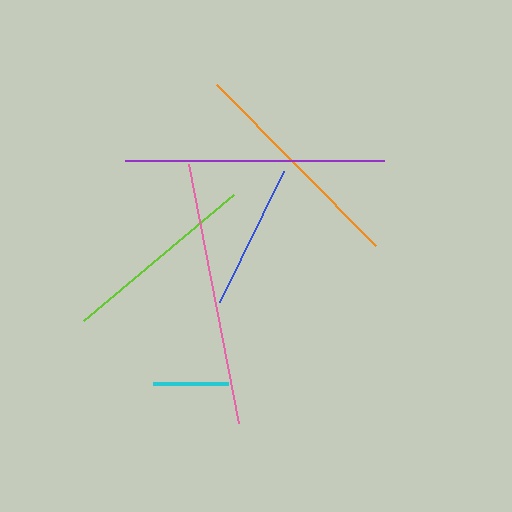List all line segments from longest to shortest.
From longest to shortest: pink, purple, orange, lime, blue, cyan.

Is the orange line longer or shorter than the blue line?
The orange line is longer than the blue line.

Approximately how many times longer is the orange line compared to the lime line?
The orange line is approximately 1.2 times the length of the lime line.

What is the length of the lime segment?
The lime segment is approximately 195 pixels long.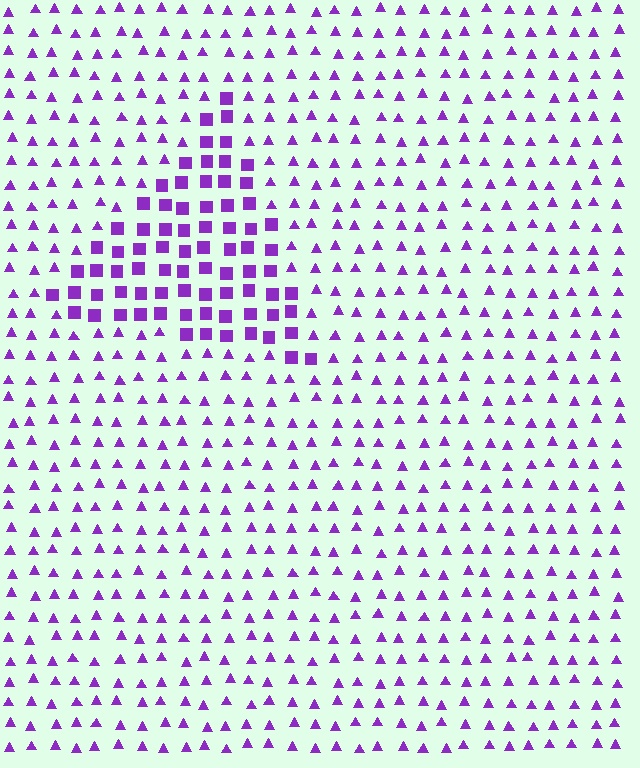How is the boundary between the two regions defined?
The boundary is defined by a change in element shape: squares inside vs. triangles outside. All elements share the same color and spacing.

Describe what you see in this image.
The image is filled with small purple elements arranged in a uniform grid. A triangle-shaped region contains squares, while the surrounding area contains triangles. The boundary is defined purely by the change in element shape.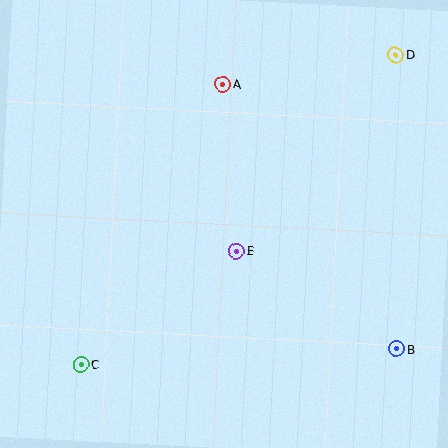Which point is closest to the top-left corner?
Point A is closest to the top-left corner.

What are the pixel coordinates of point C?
Point C is at (81, 364).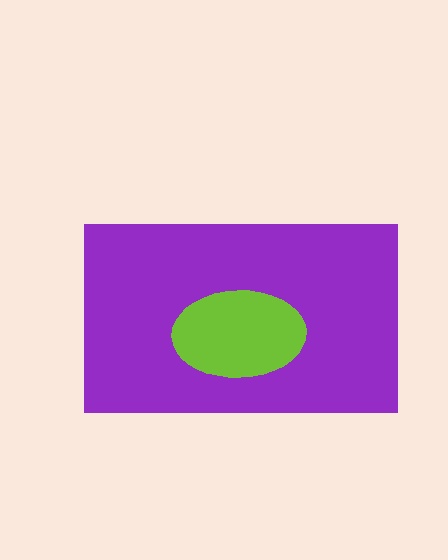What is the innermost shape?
The lime ellipse.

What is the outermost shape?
The purple rectangle.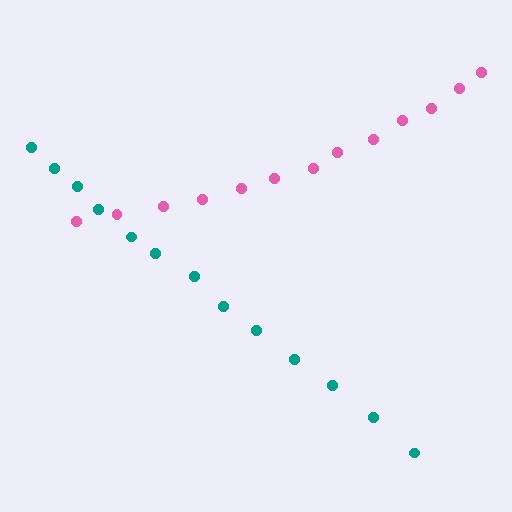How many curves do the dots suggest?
There are 2 distinct paths.